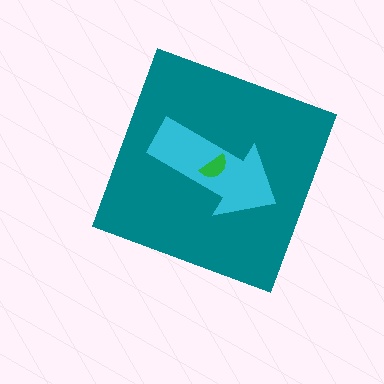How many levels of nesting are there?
3.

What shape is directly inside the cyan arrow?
The green semicircle.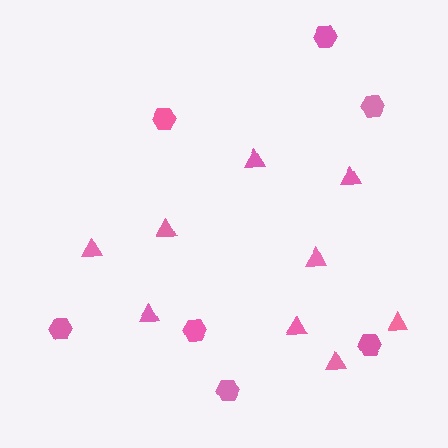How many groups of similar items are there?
There are 2 groups: one group of triangles (9) and one group of hexagons (7).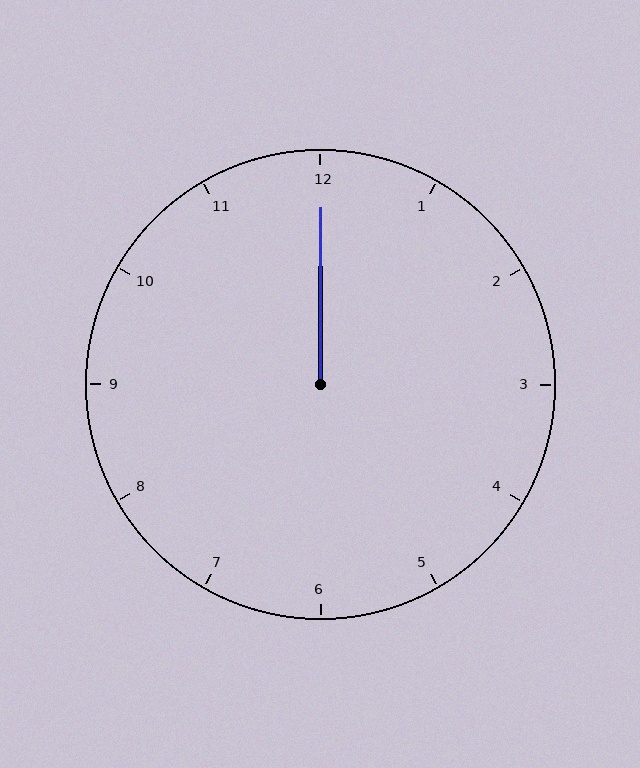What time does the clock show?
12:00.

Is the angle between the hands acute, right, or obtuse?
It is acute.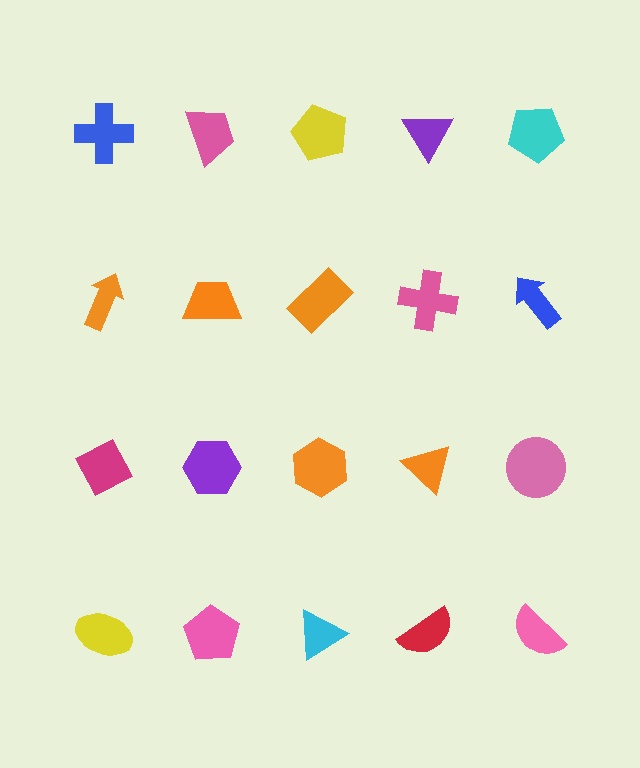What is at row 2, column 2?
An orange trapezoid.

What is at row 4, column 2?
A pink pentagon.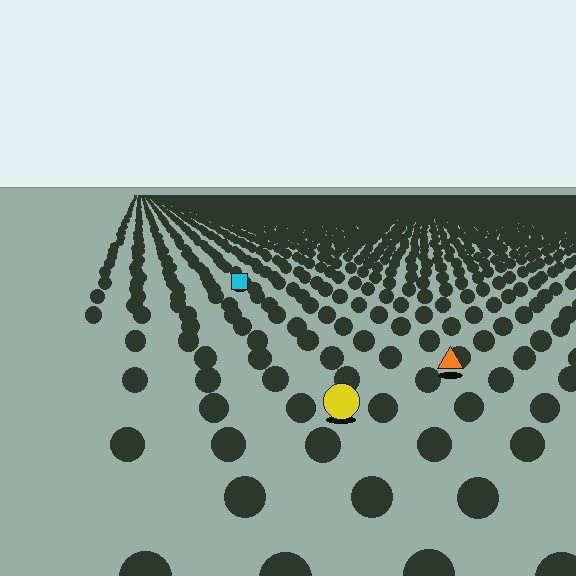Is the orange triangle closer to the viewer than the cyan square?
Yes. The orange triangle is closer — you can tell from the texture gradient: the ground texture is coarser near it.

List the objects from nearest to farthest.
From nearest to farthest: the yellow circle, the orange triangle, the cyan square.